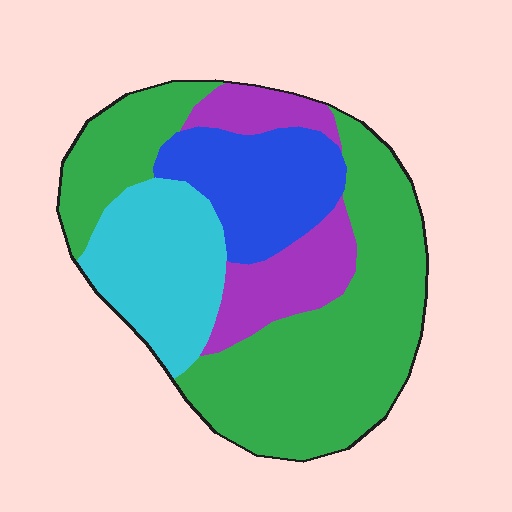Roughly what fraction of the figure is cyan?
Cyan covers 19% of the figure.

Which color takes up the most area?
Green, at roughly 50%.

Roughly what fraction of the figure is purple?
Purple takes up less than a quarter of the figure.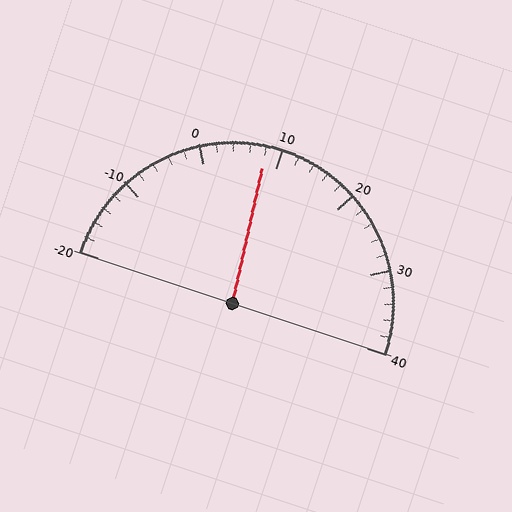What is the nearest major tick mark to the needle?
The nearest major tick mark is 10.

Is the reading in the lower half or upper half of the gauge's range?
The reading is in the lower half of the range (-20 to 40).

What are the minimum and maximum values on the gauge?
The gauge ranges from -20 to 40.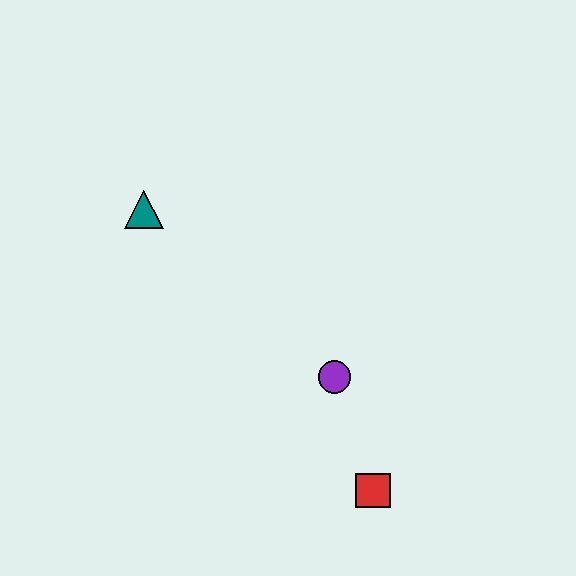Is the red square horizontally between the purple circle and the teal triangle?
No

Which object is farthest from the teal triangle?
The red square is farthest from the teal triangle.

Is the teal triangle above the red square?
Yes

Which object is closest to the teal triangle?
The purple circle is closest to the teal triangle.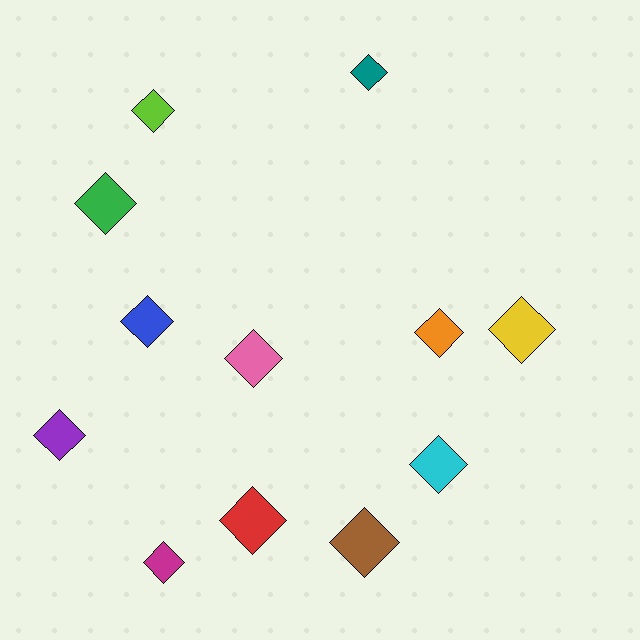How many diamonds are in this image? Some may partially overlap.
There are 12 diamonds.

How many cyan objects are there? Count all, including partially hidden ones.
There is 1 cyan object.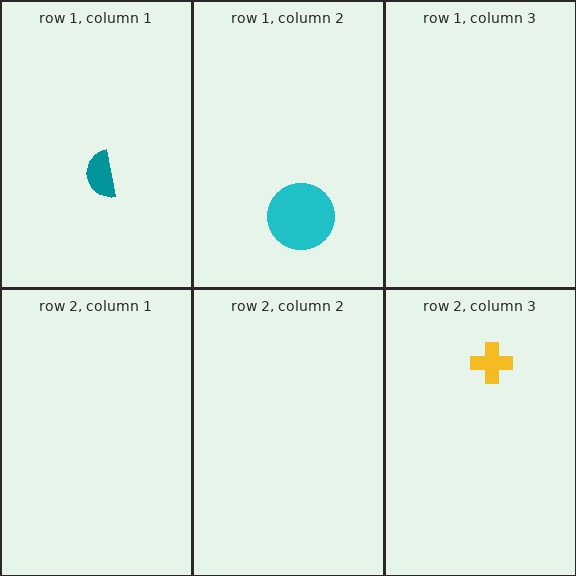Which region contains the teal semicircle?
The row 1, column 1 region.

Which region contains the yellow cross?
The row 2, column 3 region.